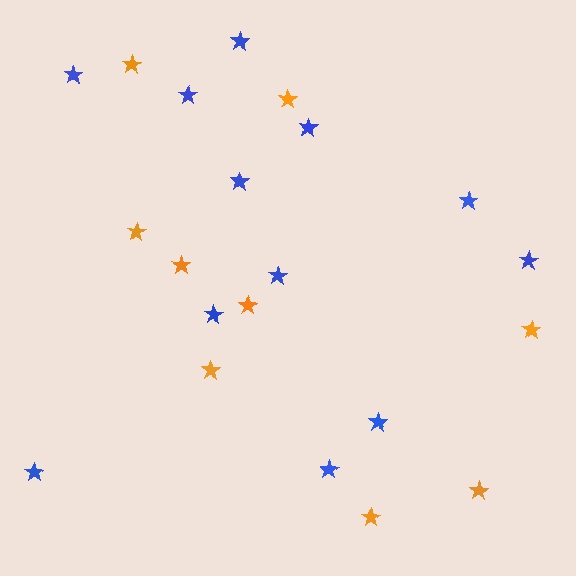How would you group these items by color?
There are 2 groups: one group of blue stars (12) and one group of orange stars (9).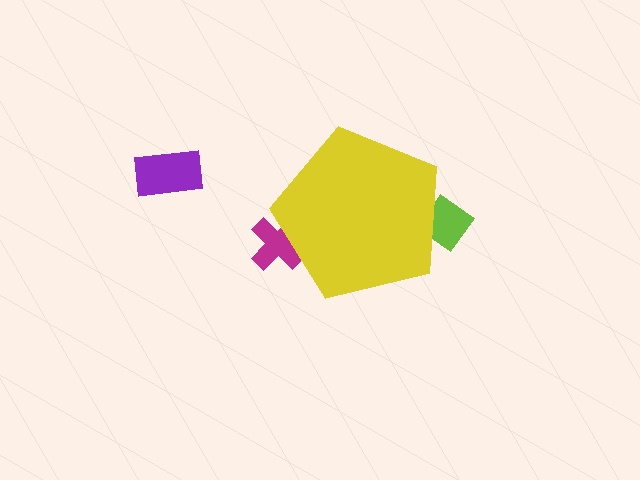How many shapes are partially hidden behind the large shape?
2 shapes are partially hidden.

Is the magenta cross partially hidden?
Yes, the magenta cross is partially hidden behind the yellow pentagon.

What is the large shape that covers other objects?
A yellow pentagon.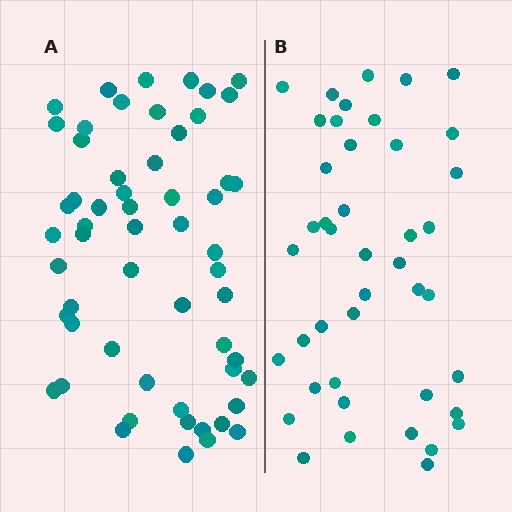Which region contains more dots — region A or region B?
Region A (the left region) has more dots.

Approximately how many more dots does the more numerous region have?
Region A has approximately 15 more dots than region B.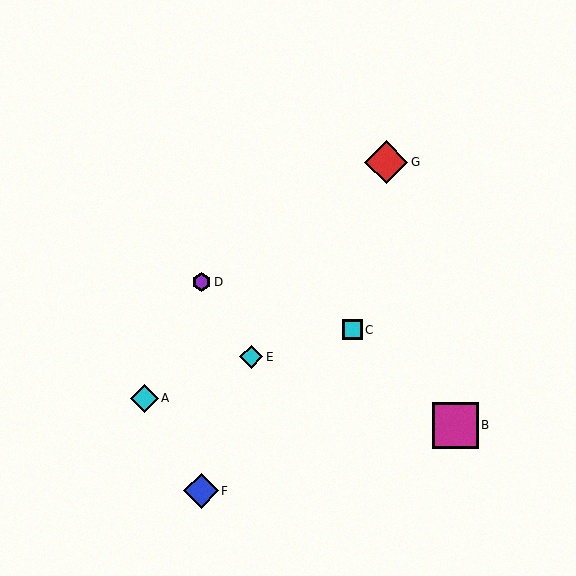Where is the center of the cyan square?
The center of the cyan square is at (352, 330).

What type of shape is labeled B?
Shape B is a magenta square.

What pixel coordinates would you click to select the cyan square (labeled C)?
Click at (352, 330) to select the cyan square C.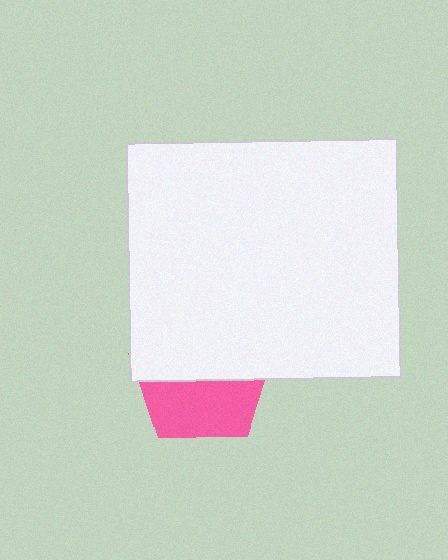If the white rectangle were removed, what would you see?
You would see the complete pink pentagon.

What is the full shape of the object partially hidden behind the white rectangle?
The partially hidden object is a pink pentagon.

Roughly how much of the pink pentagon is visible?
A small part of it is visible (roughly 43%).